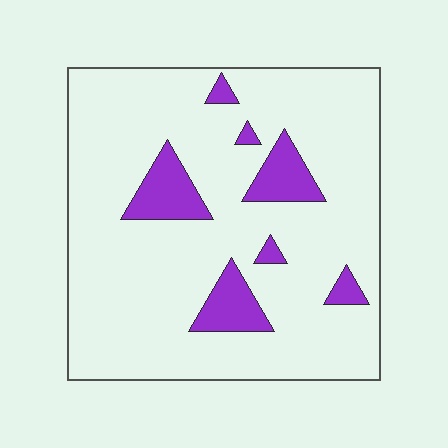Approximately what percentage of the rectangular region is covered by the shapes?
Approximately 15%.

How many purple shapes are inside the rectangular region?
7.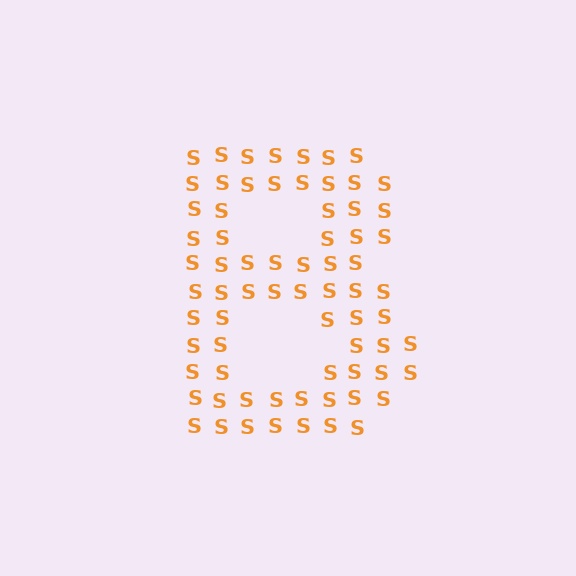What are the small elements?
The small elements are letter S's.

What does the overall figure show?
The overall figure shows the letter B.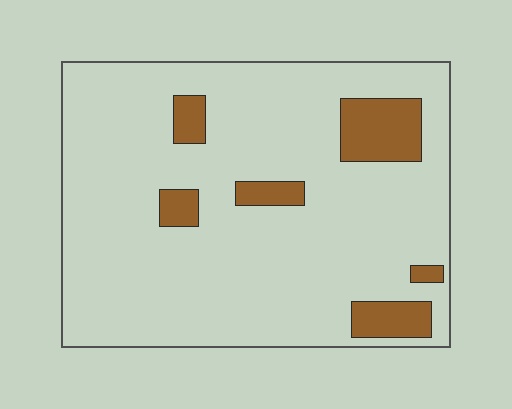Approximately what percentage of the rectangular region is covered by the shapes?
Approximately 10%.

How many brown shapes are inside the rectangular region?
6.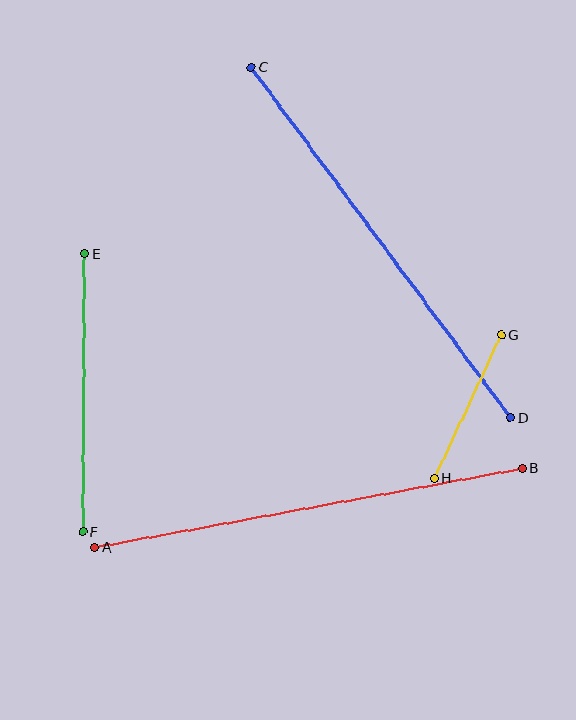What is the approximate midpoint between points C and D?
The midpoint is at approximately (381, 243) pixels.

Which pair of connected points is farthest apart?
Points C and D are farthest apart.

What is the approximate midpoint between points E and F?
The midpoint is at approximately (84, 392) pixels.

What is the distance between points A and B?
The distance is approximately 435 pixels.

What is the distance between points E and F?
The distance is approximately 278 pixels.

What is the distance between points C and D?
The distance is approximately 436 pixels.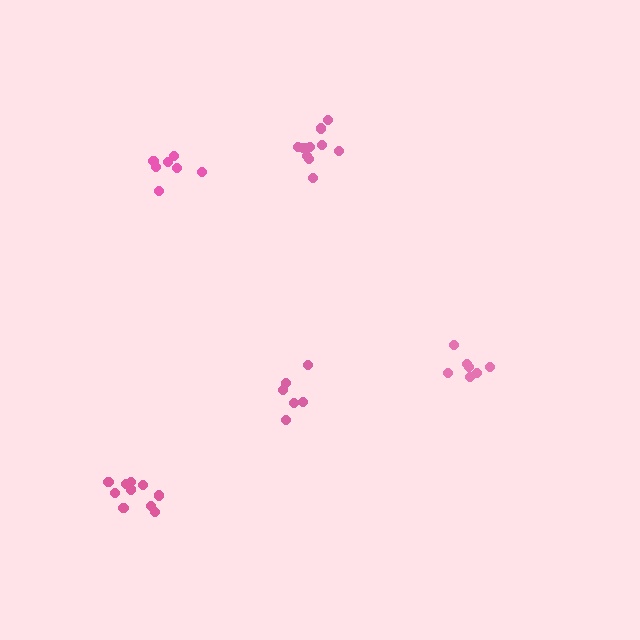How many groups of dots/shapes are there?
There are 5 groups.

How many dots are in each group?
Group 1: 6 dots, Group 2: 11 dots, Group 3: 10 dots, Group 4: 7 dots, Group 5: 7 dots (41 total).